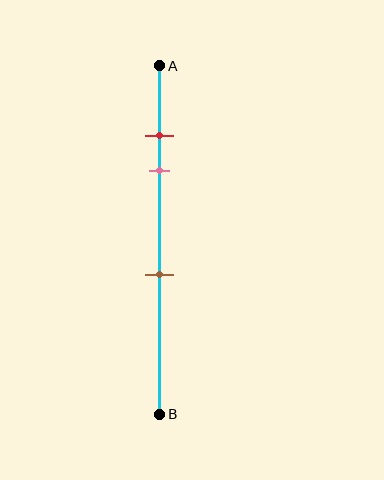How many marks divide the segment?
There are 3 marks dividing the segment.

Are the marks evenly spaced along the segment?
No, the marks are not evenly spaced.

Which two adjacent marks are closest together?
The red and pink marks are the closest adjacent pair.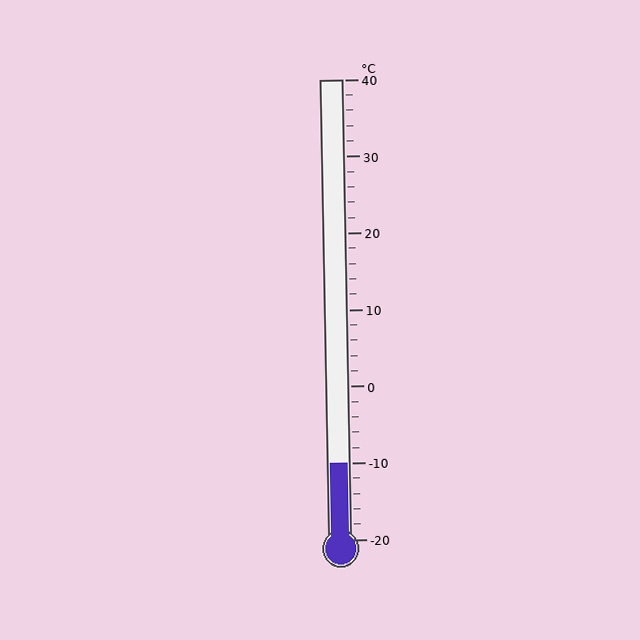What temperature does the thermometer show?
The thermometer shows approximately -10°C.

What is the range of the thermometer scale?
The thermometer scale ranges from -20°C to 40°C.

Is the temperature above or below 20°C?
The temperature is below 20°C.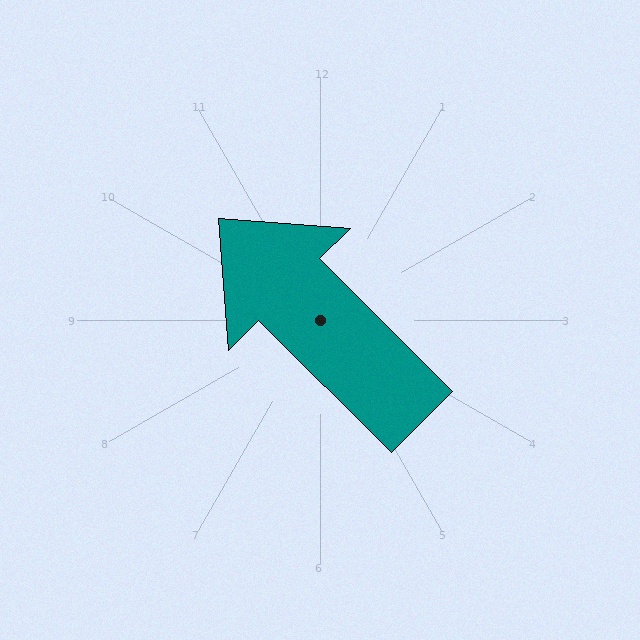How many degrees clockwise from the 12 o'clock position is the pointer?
Approximately 315 degrees.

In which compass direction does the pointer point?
Northwest.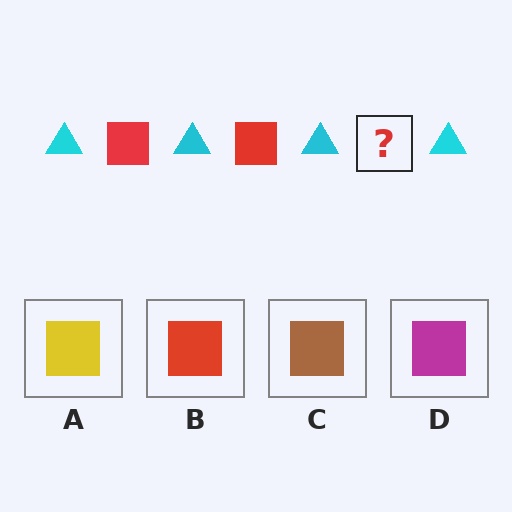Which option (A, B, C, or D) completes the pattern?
B.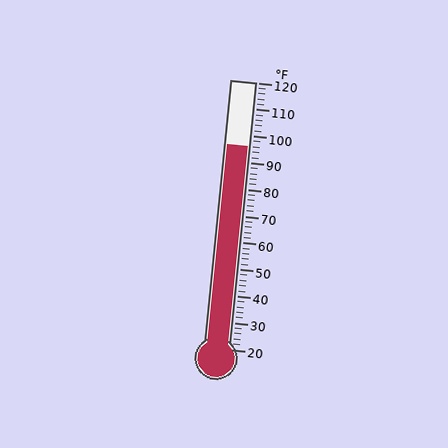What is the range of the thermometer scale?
The thermometer scale ranges from 20°F to 120°F.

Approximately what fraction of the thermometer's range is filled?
The thermometer is filled to approximately 75% of its range.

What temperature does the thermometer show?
The thermometer shows approximately 96°F.